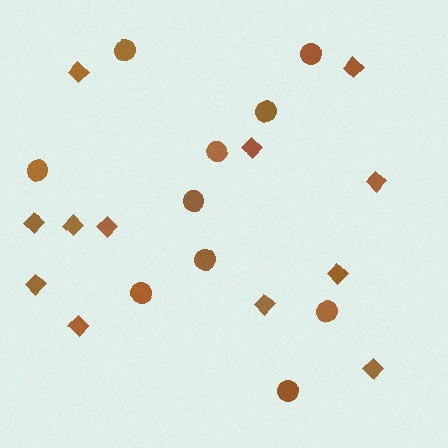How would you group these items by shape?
There are 2 groups: one group of diamonds (12) and one group of circles (10).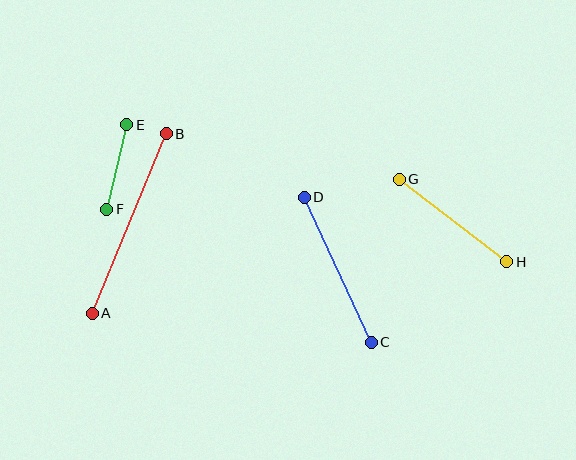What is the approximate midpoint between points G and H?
The midpoint is at approximately (453, 221) pixels.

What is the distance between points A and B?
The distance is approximately 194 pixels.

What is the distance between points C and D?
The distance is approximately 160 pixels.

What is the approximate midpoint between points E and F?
The midpoint is at approximately (117, 167) pixels.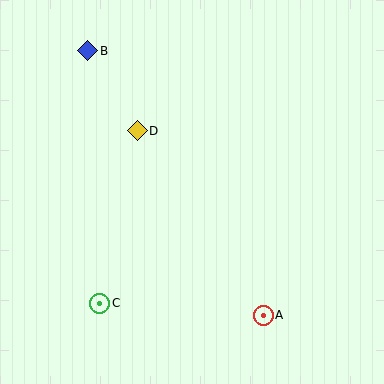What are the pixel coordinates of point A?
Point A is at (263, 315).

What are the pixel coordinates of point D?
Point D is at (137, 131).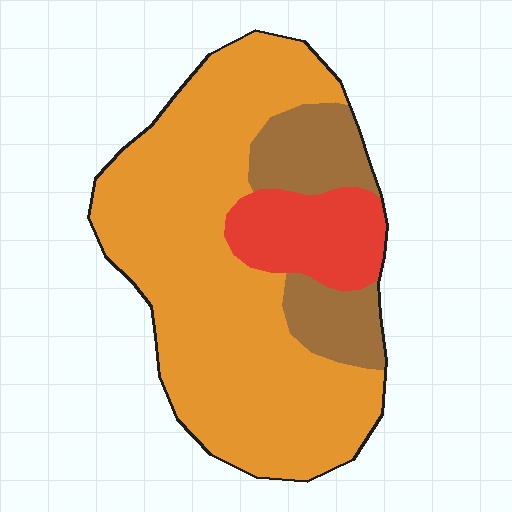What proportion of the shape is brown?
Brown takes up about one sixth (1/6) of the shape.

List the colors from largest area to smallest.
From largest to smallest: orange, brown, red.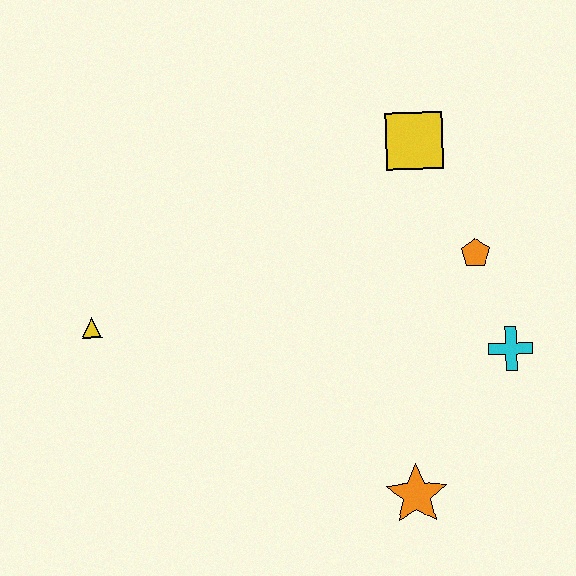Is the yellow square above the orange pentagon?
Yes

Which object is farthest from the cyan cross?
The yellow triangle is farthest from the cyan cross.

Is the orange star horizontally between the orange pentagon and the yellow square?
No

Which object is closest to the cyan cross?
The orange pentagon is closest to the cyan cross.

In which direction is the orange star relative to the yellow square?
The orange star is below the yellow square.